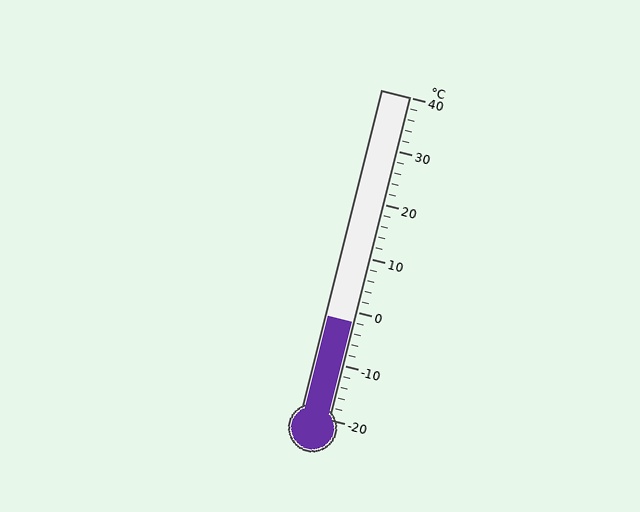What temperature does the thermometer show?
The thermometer shows approximately -2°C.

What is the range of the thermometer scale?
The thermometer scale ranges from -20°C to 40°C.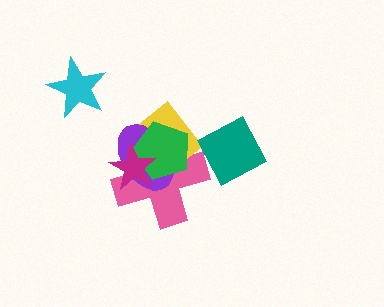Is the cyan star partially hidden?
No, no other shape covers it.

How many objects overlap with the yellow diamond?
4 objects overlap with the yellow diamond.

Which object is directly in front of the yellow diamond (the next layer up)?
The purple ellipse is directly in front of the yellow diamond.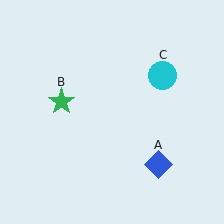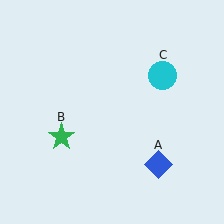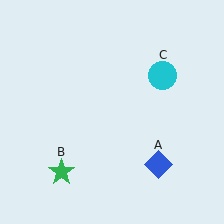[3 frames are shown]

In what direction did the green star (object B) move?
The green star (object B) moved down.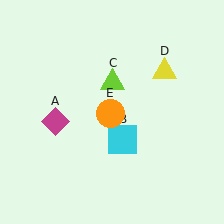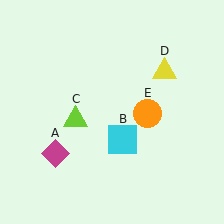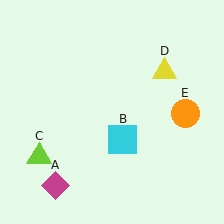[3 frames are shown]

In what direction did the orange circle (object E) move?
The orange circle (object E) moved right.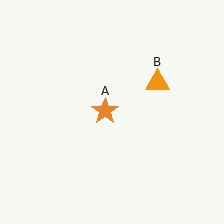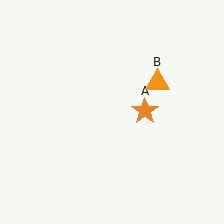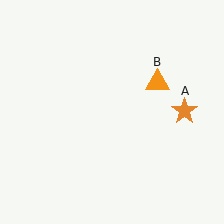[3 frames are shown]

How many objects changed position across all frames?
1 object changed position: orange star (object A).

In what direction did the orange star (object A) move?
The orange star (object A) moved right.